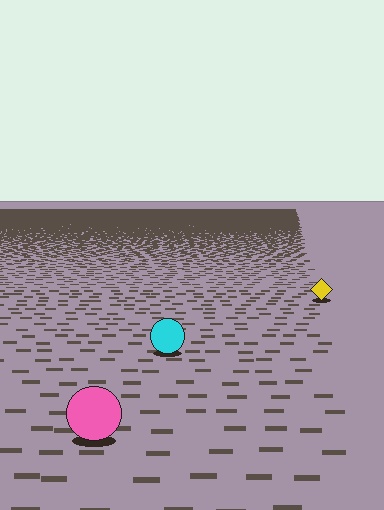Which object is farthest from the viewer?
The yellow diamond is farthest from the viewer. It appears smaller and the ground texture around it is denser.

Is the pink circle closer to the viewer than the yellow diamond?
Yes. The pink circle is closer — you can tell from the texture gradient: the ground texture is coarser near it.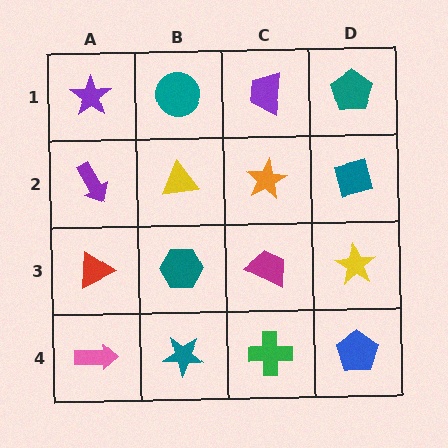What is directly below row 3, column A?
A pink arrow.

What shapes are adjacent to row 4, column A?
A red triangle (row 3, column A), a teal star (row 4, column B).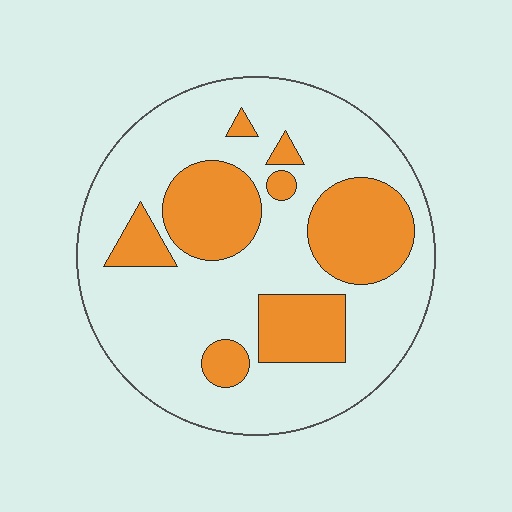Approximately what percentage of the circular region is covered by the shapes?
Approximately 30%.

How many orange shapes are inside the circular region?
8.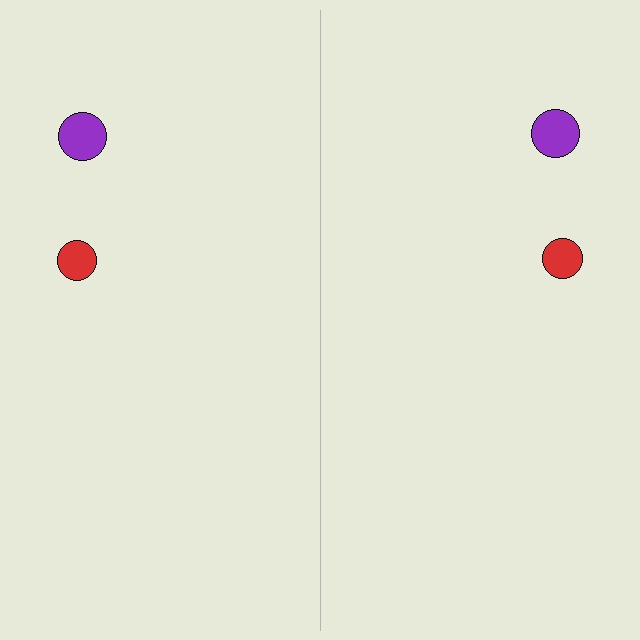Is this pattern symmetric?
Yes, this pattern has bilateral (reflection) symmetry.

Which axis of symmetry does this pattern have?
The pattern has a vertical axis of symmetry running through the center of the image.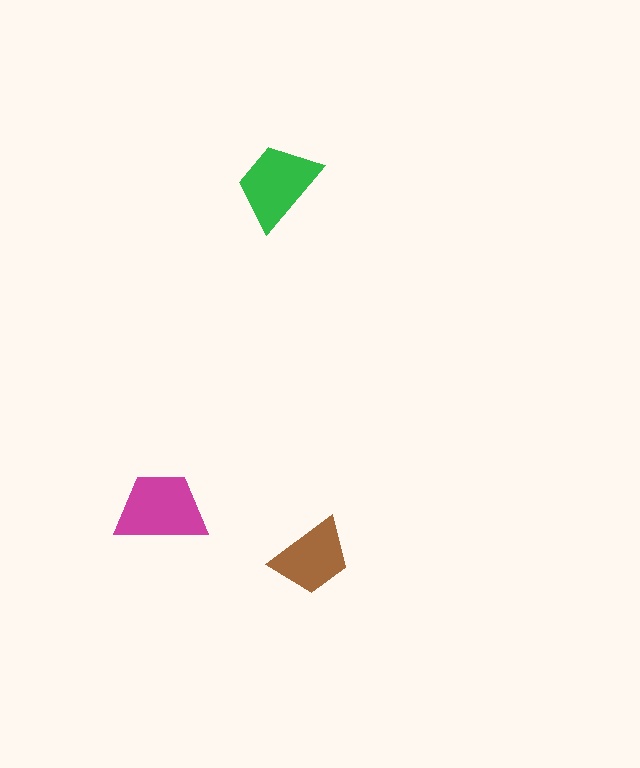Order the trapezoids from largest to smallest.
the magenta one, the green one, the brown one.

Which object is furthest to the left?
The magenta trapezoid is leftmost.